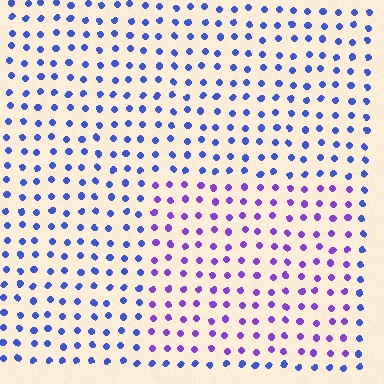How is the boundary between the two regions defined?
The boundary is defined purely by a slight shift in hue (about 39 degrees). Spacing, size, and orientation are identical on both sides.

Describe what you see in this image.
The image is filled with small blue elements in a uniform arrangement. A rectangle-shaped region is visible where the elements are tinted to a slightly different hue, forming a subtle color boundary.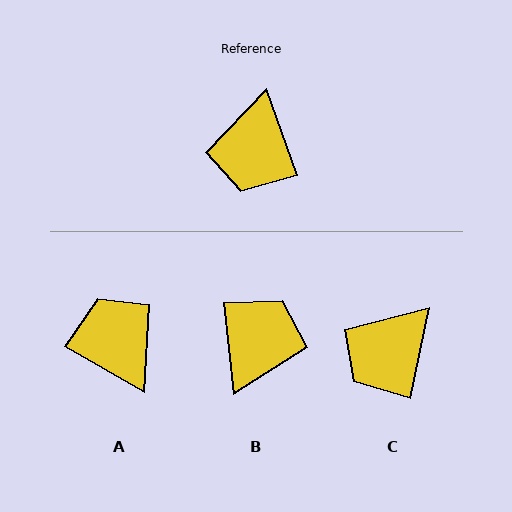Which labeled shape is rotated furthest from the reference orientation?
B, about 166 degrees away.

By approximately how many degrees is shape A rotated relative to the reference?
Approximately 140 degrees clockwise.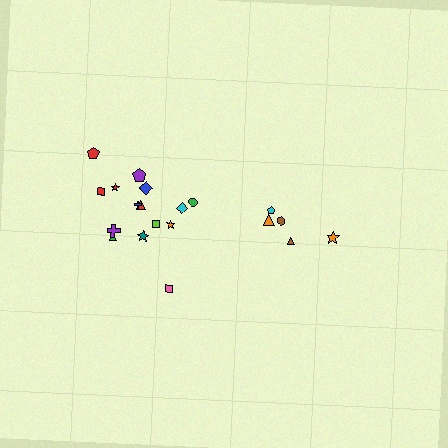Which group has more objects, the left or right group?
The left group.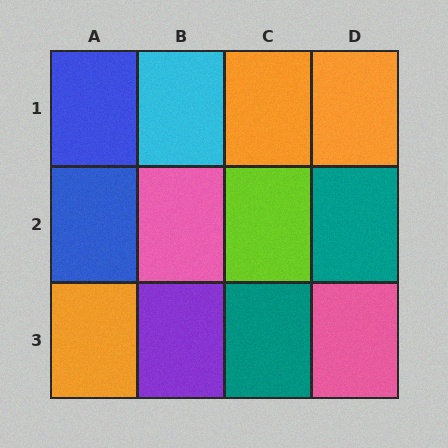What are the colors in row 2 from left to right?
Blue, pink, lime, teal.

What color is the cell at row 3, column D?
Pink.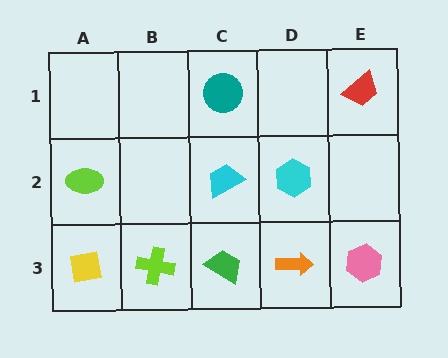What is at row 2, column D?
A cyan hexagon.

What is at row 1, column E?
A red trapezoid.